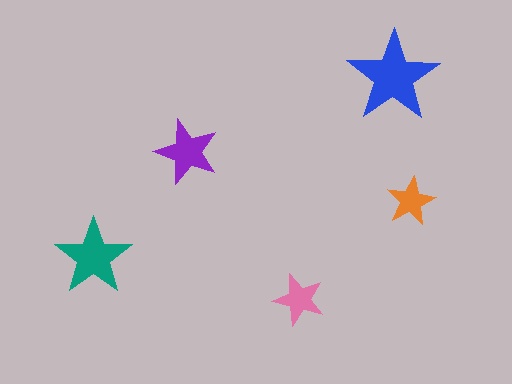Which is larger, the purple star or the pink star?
The purple one.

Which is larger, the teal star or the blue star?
The blue one.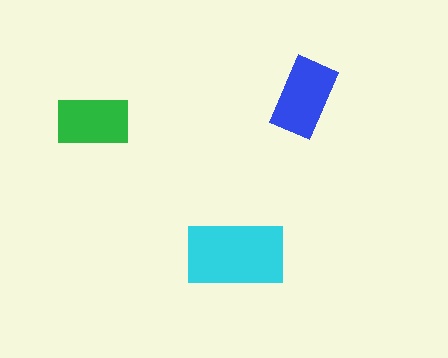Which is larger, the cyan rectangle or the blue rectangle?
The cyan one.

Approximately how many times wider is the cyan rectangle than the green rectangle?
About 1.5 times wider.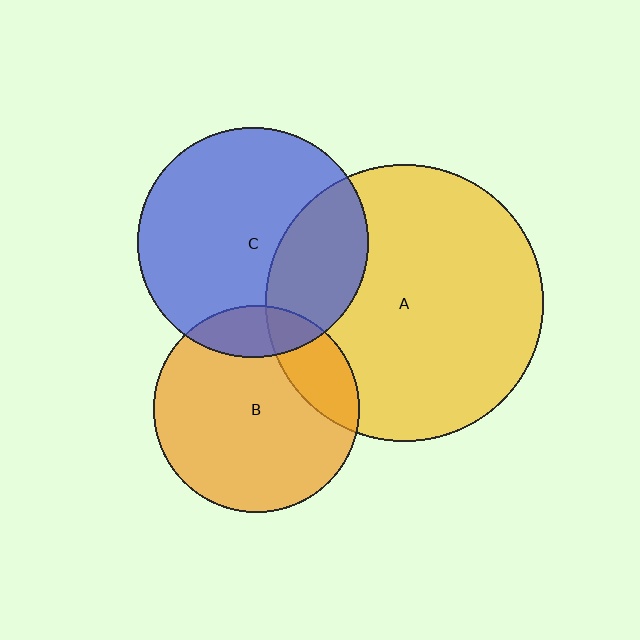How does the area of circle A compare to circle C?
Approximately 1.4 times.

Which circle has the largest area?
Circle A (yellow).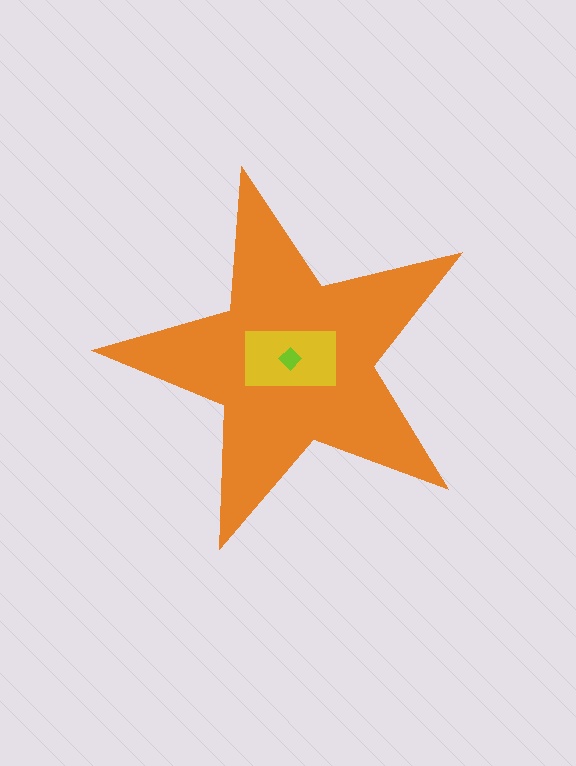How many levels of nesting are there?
3.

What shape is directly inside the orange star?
The yellow rectangle.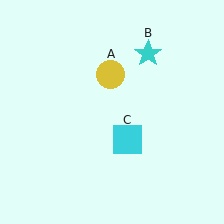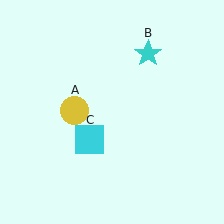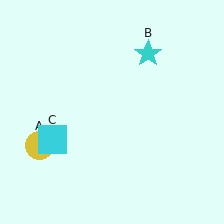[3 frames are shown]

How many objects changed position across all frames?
2 objects changed position: yellow circle (object A), cyan square (object C).